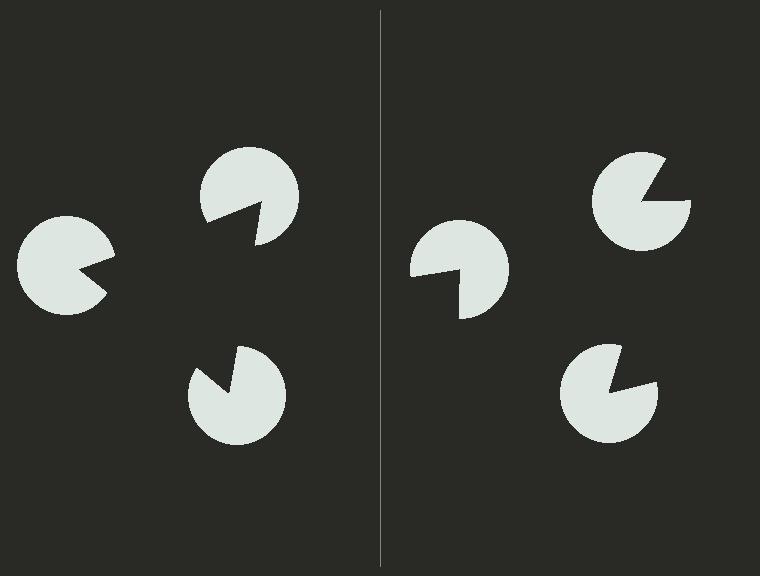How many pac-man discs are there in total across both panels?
6 — 3 on each side.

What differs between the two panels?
The pac-man discs are positioned identically on both sides; only the wedge orientations differ. On the left they align to a triangle; on the right they are misaligned.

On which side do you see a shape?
An illusory triangle appears on the left side. On the right side the wedge cuts are rotated, so no coherent shape forms.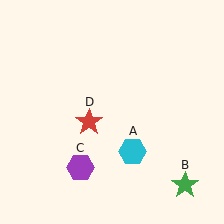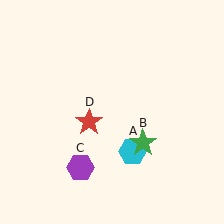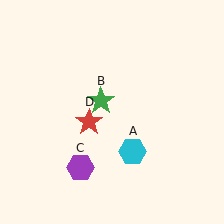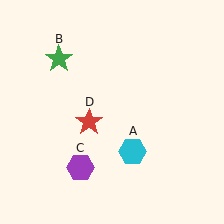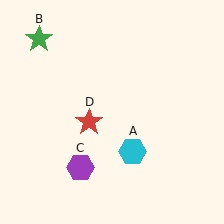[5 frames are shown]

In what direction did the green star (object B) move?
The green star (object B) moved up and to the left.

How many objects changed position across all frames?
1 object changed position: green star (object B).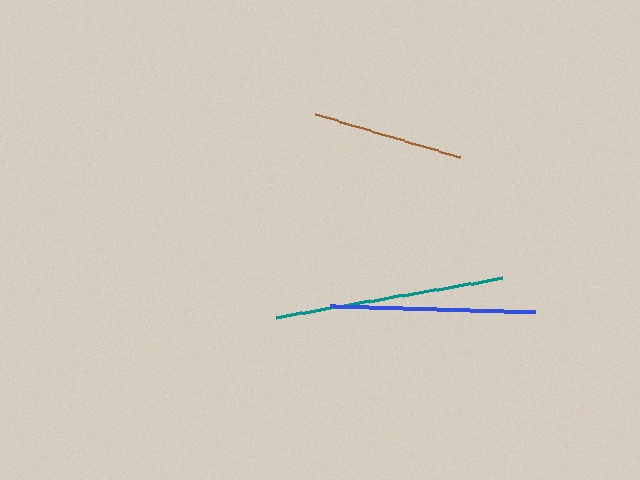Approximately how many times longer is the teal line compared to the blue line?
The teal line is approximately 1.1 times the length of the blue line.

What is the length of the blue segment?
The blue segment is approximately 204 pixels long.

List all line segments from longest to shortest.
From longest to shortest: teal, blue, brown.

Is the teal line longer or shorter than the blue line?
The teal line is longer than the blue line.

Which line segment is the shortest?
The brown line is the shortest at approximately 151 pixels.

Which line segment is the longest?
The teal line is the longest at approximately 229 pixels.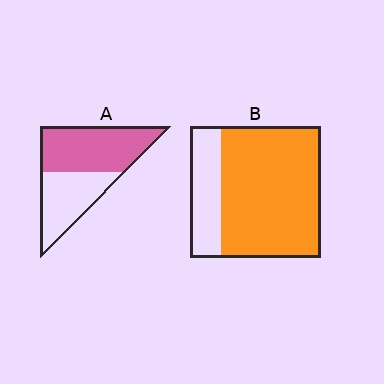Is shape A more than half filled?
Yes.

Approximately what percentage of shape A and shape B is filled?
A is approximately 55% and B is approximately 75%.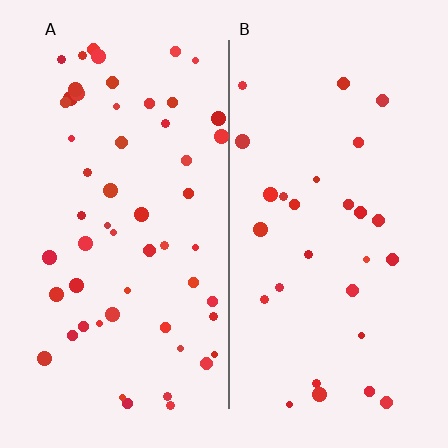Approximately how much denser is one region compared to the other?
Approximately 1.9× — region A over region B.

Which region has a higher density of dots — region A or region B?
A (the left).